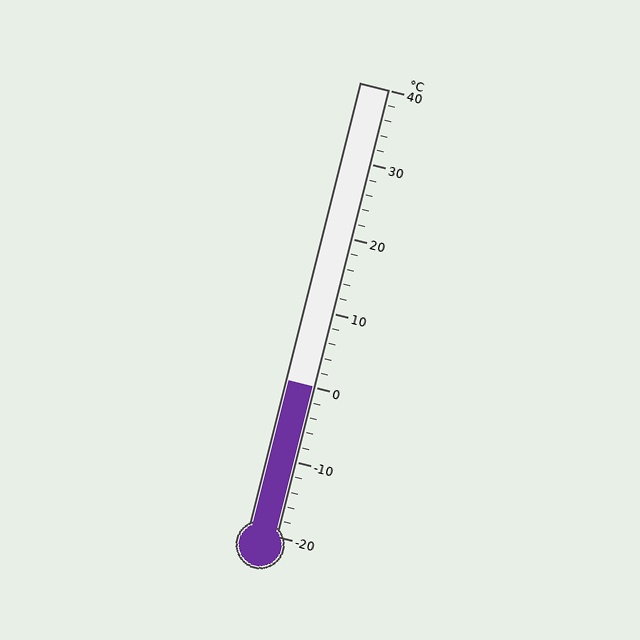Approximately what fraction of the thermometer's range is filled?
The thermometer is filled to approximately 35% of its range.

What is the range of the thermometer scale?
The thermometer scale ranges from -20°C to 40°C.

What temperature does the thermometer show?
The thermometer shows approximately 0°C.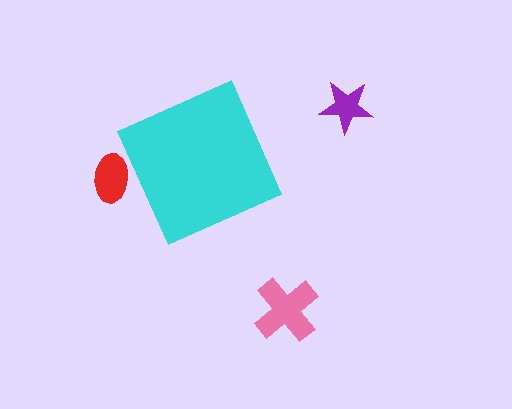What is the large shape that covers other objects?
A cyan diamond.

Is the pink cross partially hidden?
No, the pink cross is fully visible.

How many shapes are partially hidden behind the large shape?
1 shape is partially hidden.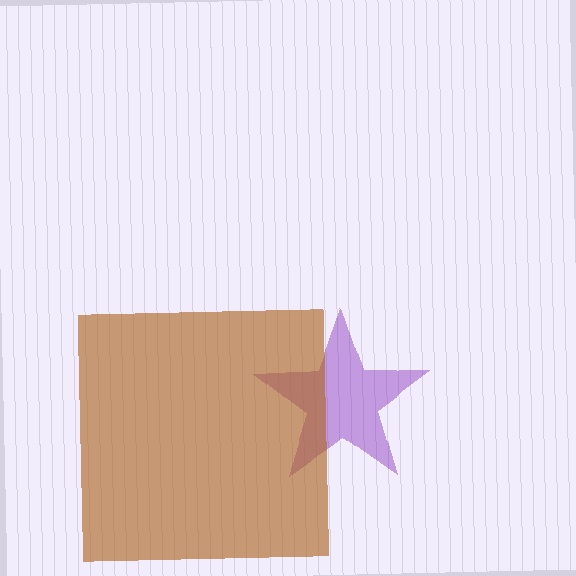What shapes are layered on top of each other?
The layered shapes are: a purple star, a brown square.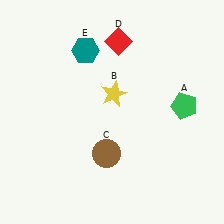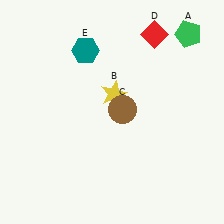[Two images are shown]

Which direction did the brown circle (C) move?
The brown circle (C) moved up.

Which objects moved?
The objects that moved are: the green pentagon (A), the brown circle (C), the red diamond (D).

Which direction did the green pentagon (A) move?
The green pentagon (A) moved up.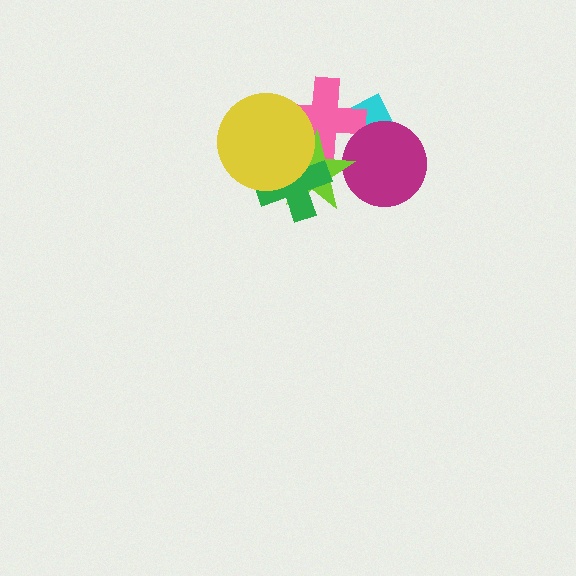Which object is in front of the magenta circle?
The lime star is in front of the magenta circle.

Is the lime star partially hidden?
Yes, it is partially covered by another shape.